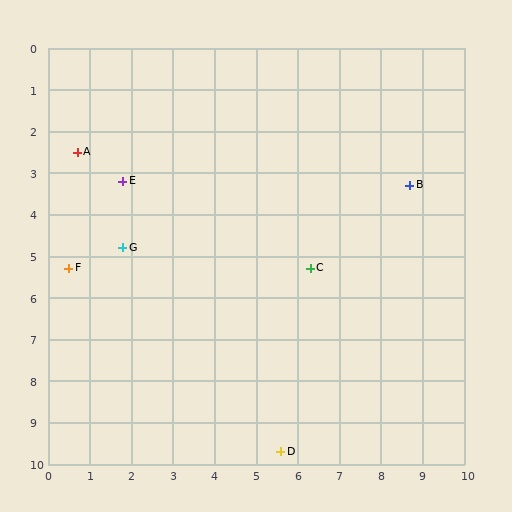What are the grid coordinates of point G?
Point G is at approximately (1.8, 4.8).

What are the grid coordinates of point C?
Point C is at approximately (6.3, 5.3).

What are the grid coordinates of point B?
Point B is at approximately (8.7, 3.3).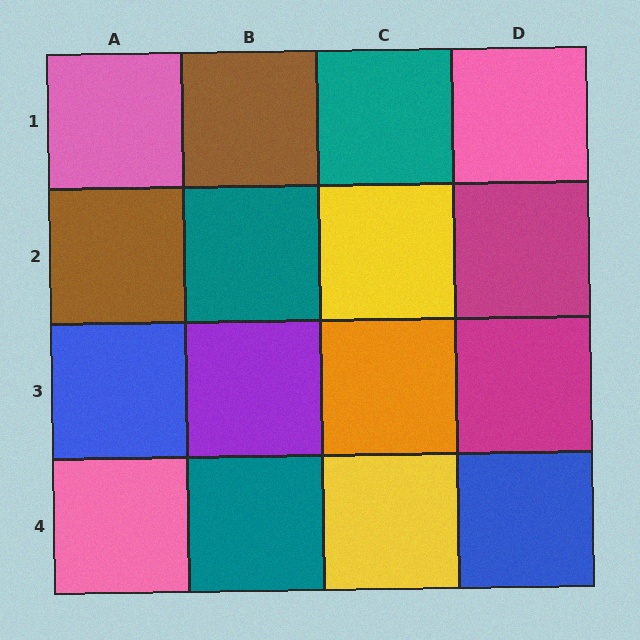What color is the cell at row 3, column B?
Purple.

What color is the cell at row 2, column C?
Yellow.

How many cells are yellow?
2 cells are yellow.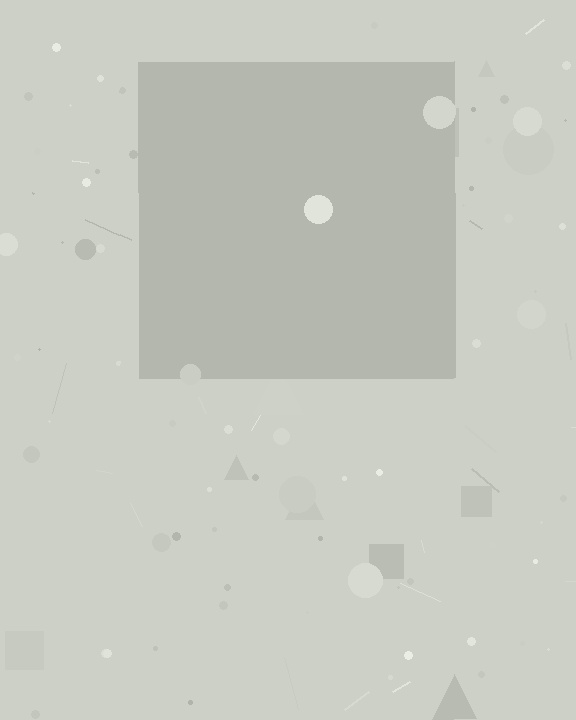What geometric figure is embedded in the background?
A square is embedded in the background.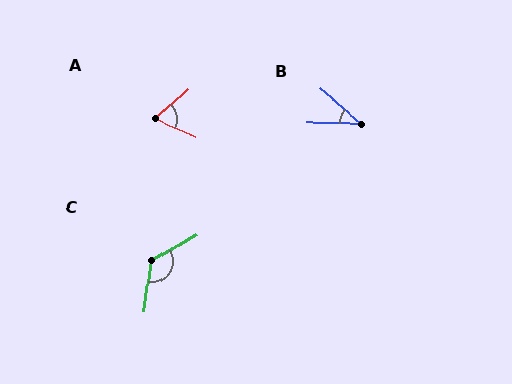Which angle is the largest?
C, at approximately 128 degrees.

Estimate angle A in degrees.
Approximately 65 degrees.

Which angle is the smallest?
B, at approximately 41 degrees.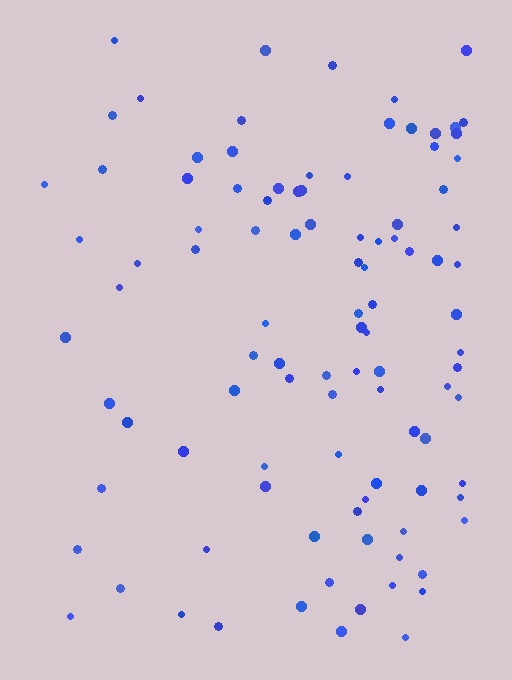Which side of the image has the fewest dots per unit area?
The left.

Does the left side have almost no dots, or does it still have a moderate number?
Still a moderate number, just noticeably fewer than the right.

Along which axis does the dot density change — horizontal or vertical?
Horizontal.